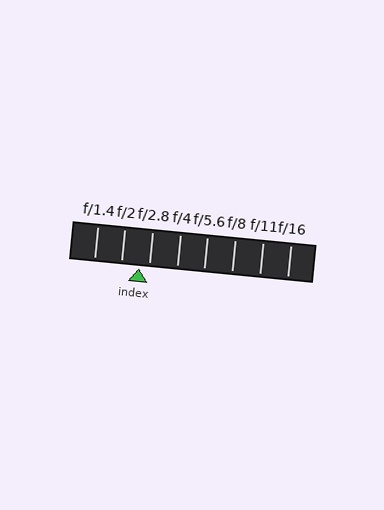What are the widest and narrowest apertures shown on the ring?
The widest aperture shown is f/1.4 and the narrowest is f/16.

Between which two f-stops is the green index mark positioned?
The index mark is between f/2 and f/2.8.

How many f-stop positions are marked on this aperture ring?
There are 8 f-stop positions marked.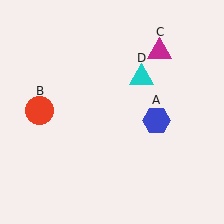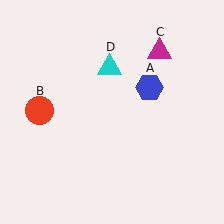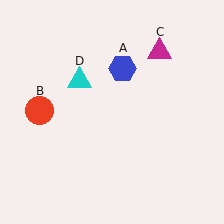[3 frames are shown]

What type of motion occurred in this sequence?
The blue hexagon (object A), cyan triangle (object D) rotated counterclockwise around the center of the scene.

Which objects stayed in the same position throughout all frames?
Red circle (object B) and magenta triangle (object C) remained stationary.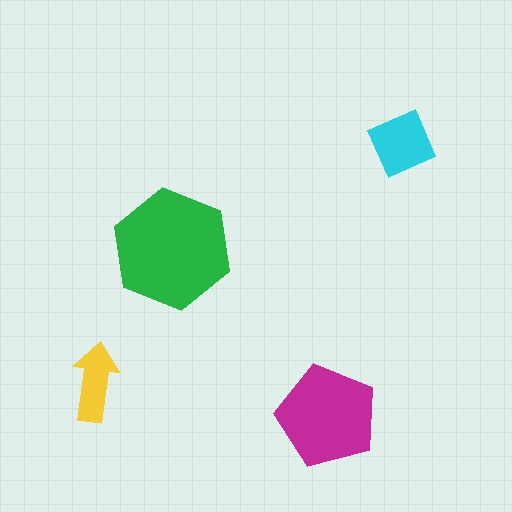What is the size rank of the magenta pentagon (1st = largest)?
2nd.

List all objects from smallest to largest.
The yellow arrow, the cyan diamond, the magenta pentagon, the green hexagon.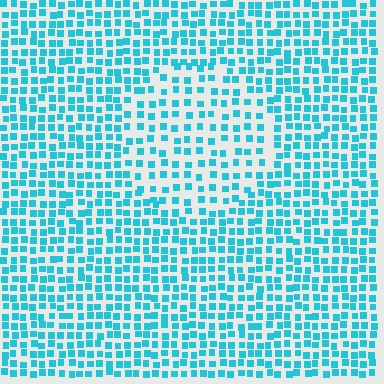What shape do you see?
I see a circle.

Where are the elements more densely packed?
The elements are more densely packed outside the circle boundary.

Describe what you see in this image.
The image contains small cyan elements arranged at two different densities. A circle-shaped region is visible where the elements are less densely packed than the surrounding area.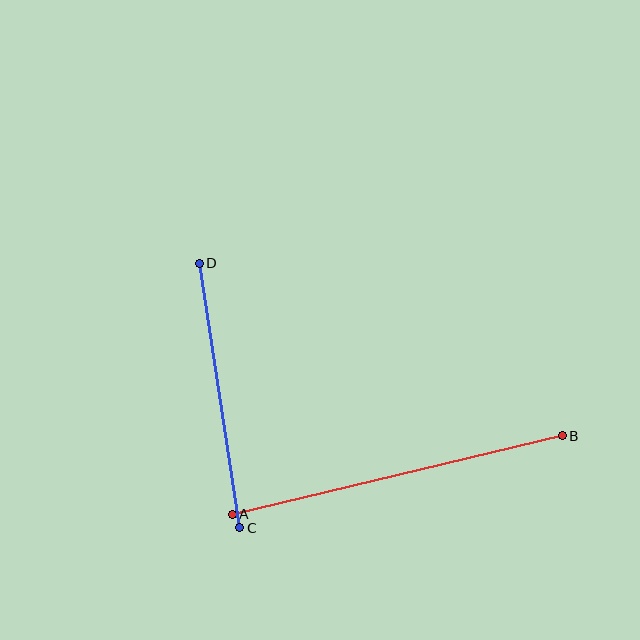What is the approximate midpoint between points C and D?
The midpoint is at approximately (220, 396) pixels.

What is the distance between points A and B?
The distance is approximately 339 pixels.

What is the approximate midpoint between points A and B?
The midpoint is at approximately (397, 475) pixels.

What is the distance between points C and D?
The distance is approximately 267 pixels.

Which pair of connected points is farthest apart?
Points A and B are farthest apart.